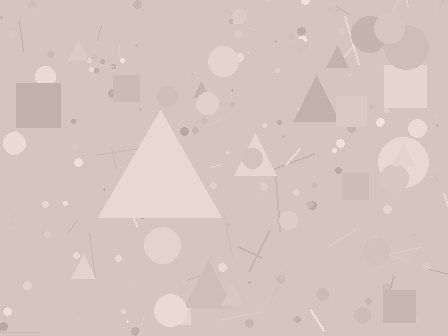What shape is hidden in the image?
A triangle is hidden in the image.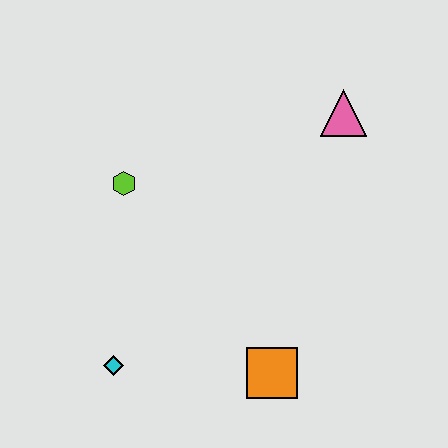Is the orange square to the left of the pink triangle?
Yes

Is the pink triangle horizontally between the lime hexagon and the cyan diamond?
No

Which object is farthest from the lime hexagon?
The orange square is farthest from the lime hexagon.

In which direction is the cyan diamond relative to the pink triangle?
The cyan diamond is below the pink triangle.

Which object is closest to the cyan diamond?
The orange square is closest to the cyan diamond.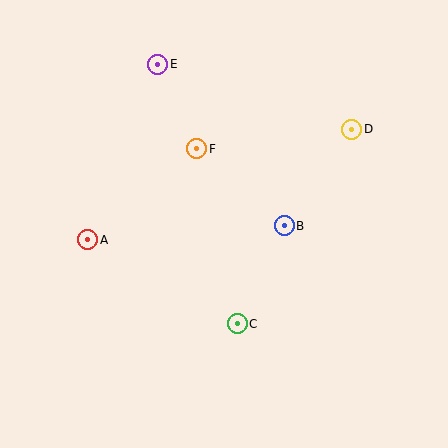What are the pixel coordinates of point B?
Point B is at (284, 226).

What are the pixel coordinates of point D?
Point D is at (352, 129).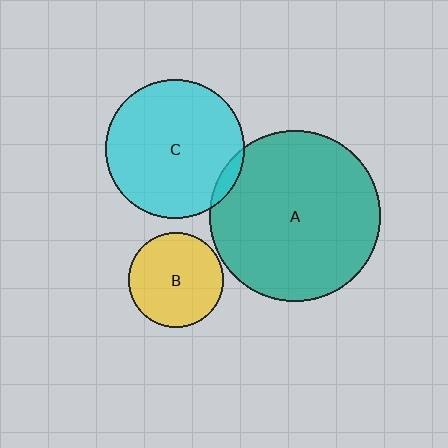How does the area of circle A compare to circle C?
Approximately 1.5 times.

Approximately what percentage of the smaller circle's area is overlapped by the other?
Approximately 5%.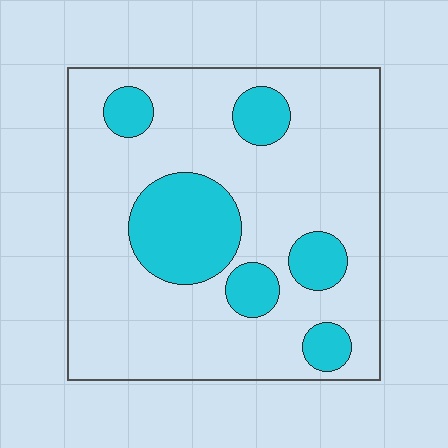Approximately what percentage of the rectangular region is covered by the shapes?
Approximately 20%.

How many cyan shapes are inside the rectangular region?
6.